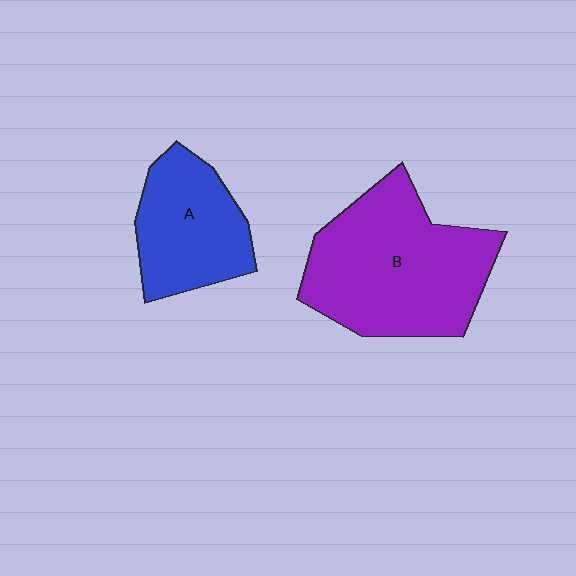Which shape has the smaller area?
Shape A (blue).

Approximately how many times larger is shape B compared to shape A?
Approximately 1.7 times.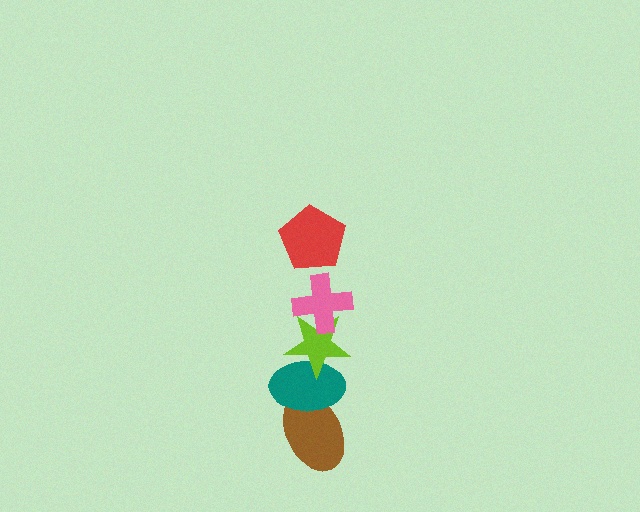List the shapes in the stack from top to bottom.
From top to bottom: the red pentagon, the pink cross, the lime star, the teal ellipse, the brown ellipse.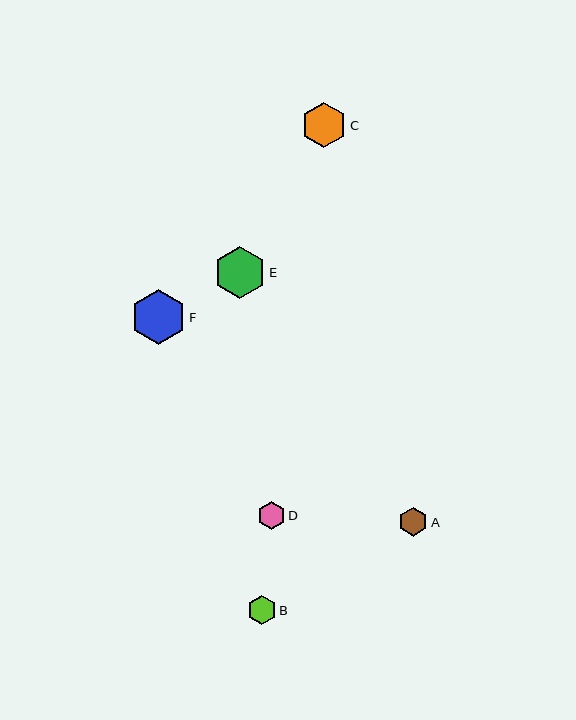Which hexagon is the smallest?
Hexagon D is the smallest with a size of approximately 28 pixels.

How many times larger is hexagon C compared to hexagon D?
Hexagon C is approximately 1.6 times the size of hexagon D.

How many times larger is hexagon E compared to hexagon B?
Hexagon E is approximately 1.8 times the size of hexagon B.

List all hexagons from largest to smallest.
From largest to smallest: F, E, C, B, A, D.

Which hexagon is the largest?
Hexagon F is the largest with a size of approximately 55 pixels.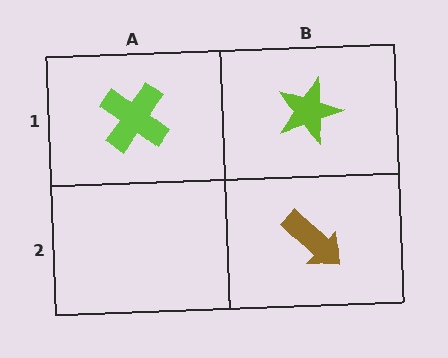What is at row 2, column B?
A brown arrow.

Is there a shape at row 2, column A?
No, that cell is empty.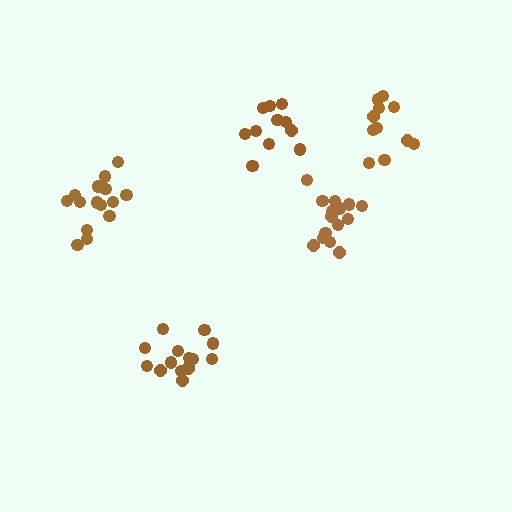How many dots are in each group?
Group 1: 15 dots, Group 2: 15 dots, Group 3: 15 dots, Group 4: 11 dots, Group 5: 11 dots (67 total).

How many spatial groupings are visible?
There are 5 spatial groupings.